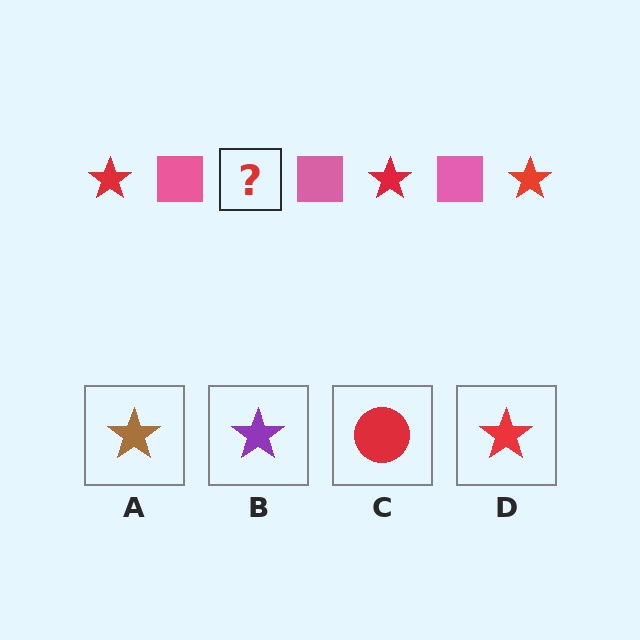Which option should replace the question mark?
Option D.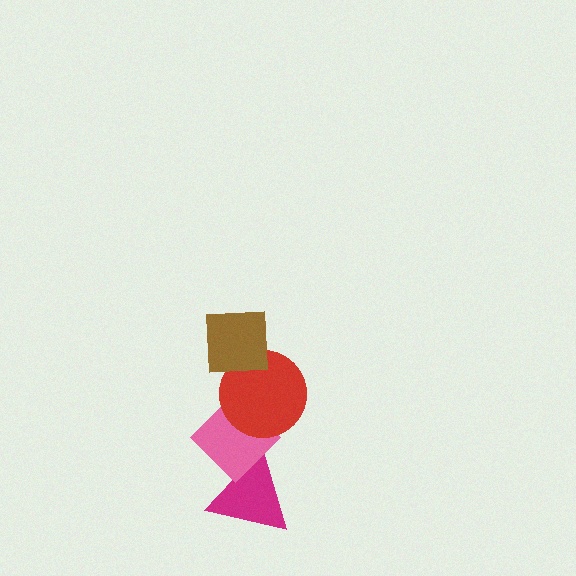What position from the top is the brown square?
The brown square is 1st from the top.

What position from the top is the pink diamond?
The pink diamond is 3rd from the top.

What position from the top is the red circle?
The red circle is 2nd from the top.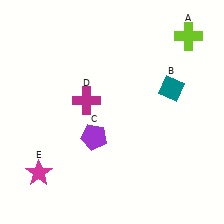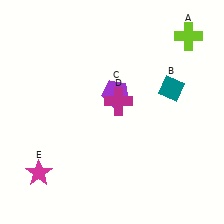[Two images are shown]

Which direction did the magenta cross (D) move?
The magenta cross (D) moved right.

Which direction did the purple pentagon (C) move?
The purple pentagon (C) moved up.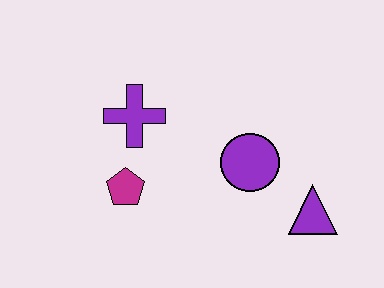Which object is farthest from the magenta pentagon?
The purple triangle is farthest from the magenta pentagon.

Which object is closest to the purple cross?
The magenta pentagon is closest to the purple cross.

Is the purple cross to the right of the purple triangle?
No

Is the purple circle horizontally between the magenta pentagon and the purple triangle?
Yes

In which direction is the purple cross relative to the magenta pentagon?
The purple cross is above the magenta pentagon.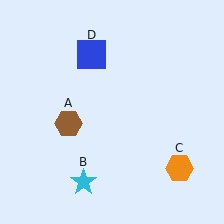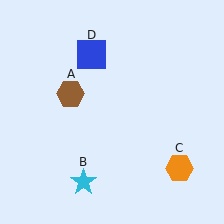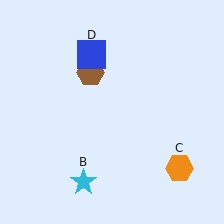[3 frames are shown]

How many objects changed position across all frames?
1 object changed position: brown hexagon (object A).